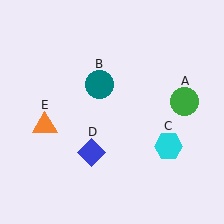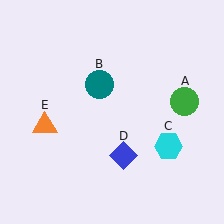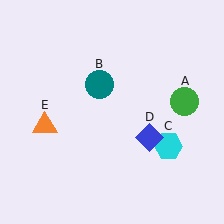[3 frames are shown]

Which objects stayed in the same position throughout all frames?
Green circle (object A) and teal circle (object B) and cyan hexagon (object C) and orange triangle (object E) remained stationary.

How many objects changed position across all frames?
1 object changed position: blue diamond (object D).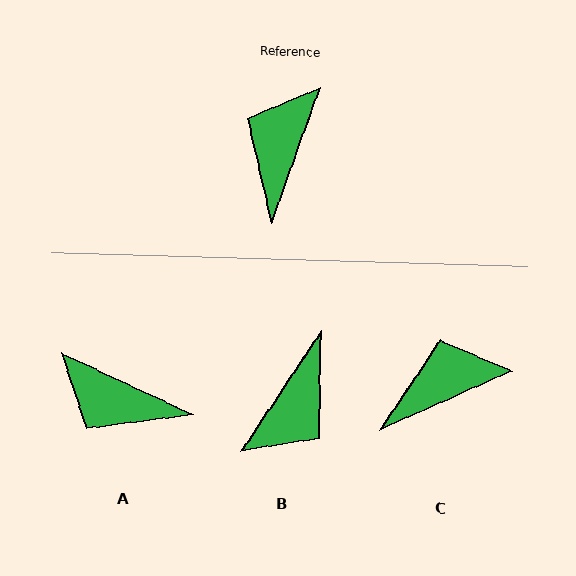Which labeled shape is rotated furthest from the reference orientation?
B, about 166 degrees away.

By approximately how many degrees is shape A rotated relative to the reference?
Approximately 85 degrees counter-clockwise.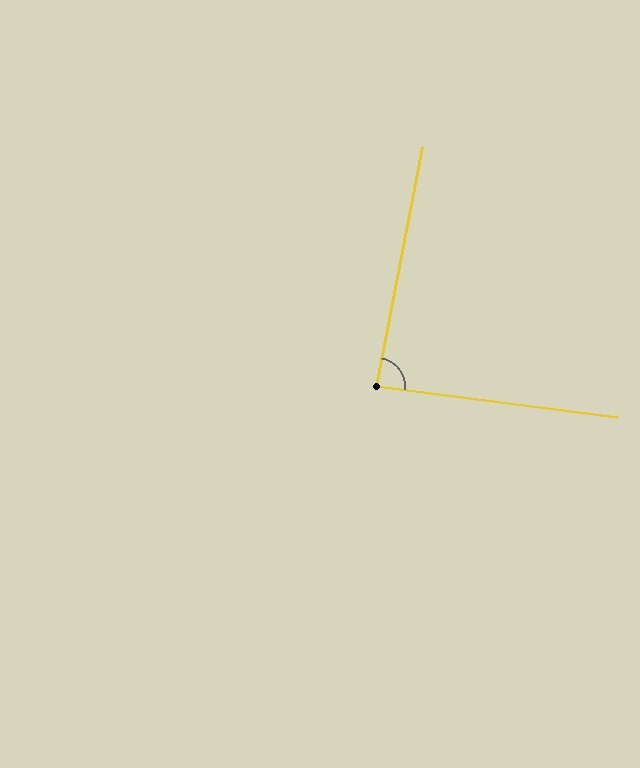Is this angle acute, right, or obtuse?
It is approximately a right angle.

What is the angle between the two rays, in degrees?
Approximately 87 degrees.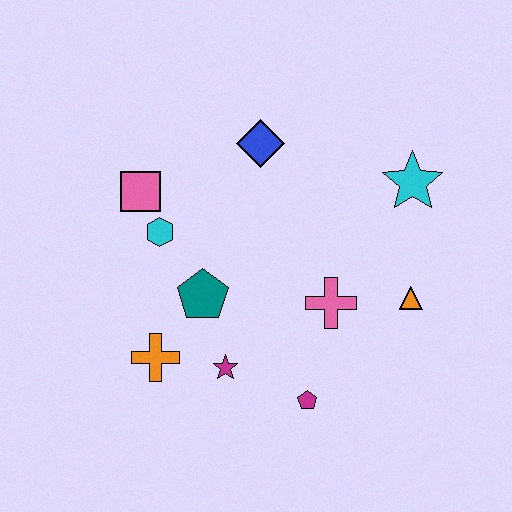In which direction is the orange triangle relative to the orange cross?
The orange triangle is to the right of the orange cross.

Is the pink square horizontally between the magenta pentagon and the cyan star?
No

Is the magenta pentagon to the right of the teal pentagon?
Yes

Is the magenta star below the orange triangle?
Yes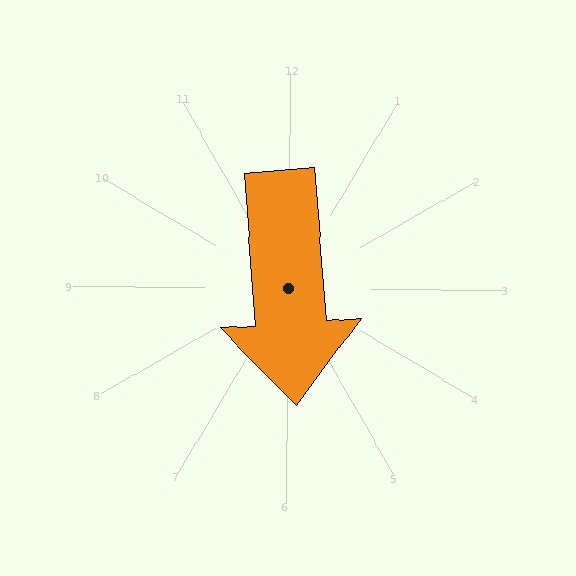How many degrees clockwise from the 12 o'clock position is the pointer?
Approximately 175 degrees.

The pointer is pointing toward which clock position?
Roughly 6 o'clock.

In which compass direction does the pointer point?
South.